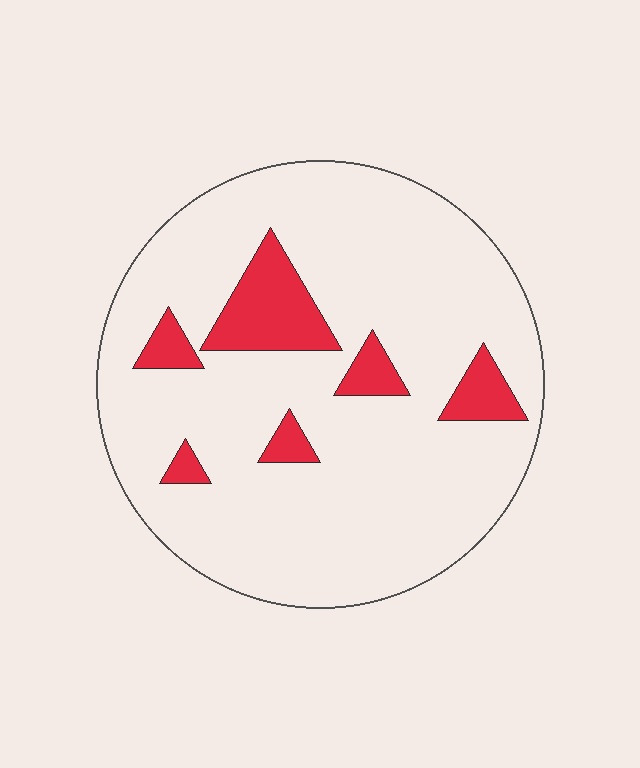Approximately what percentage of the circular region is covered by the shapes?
Approximately 15%.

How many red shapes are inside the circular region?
6.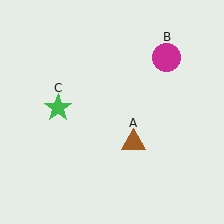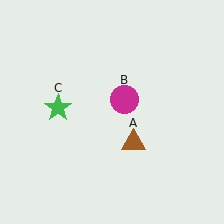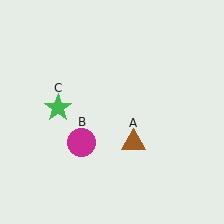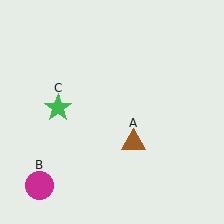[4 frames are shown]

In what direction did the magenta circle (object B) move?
The magenta circle (object B) moved down and to the left.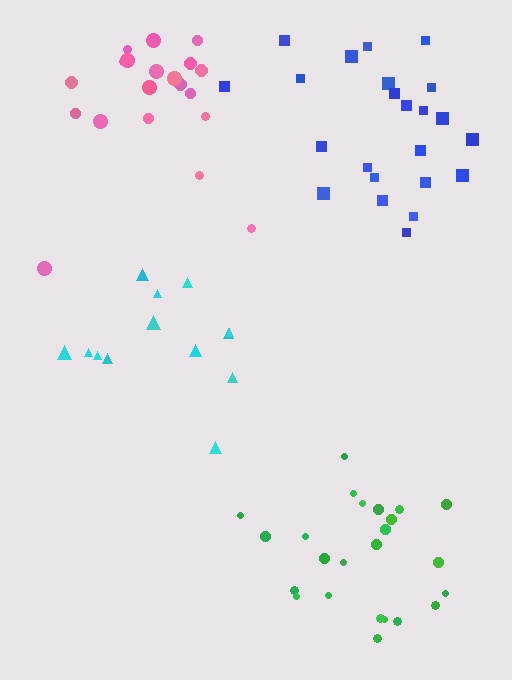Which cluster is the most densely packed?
Green.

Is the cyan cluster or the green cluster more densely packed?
Green.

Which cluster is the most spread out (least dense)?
Pink.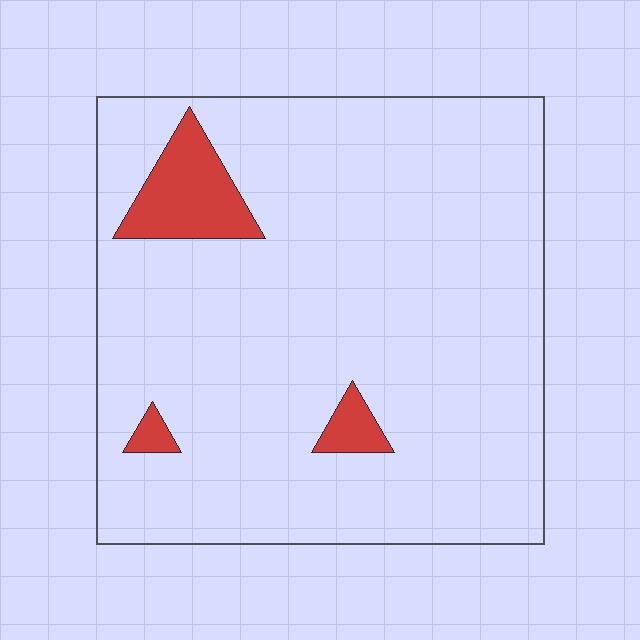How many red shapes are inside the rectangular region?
3.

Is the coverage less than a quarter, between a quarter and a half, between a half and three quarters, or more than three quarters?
Less than a quarter.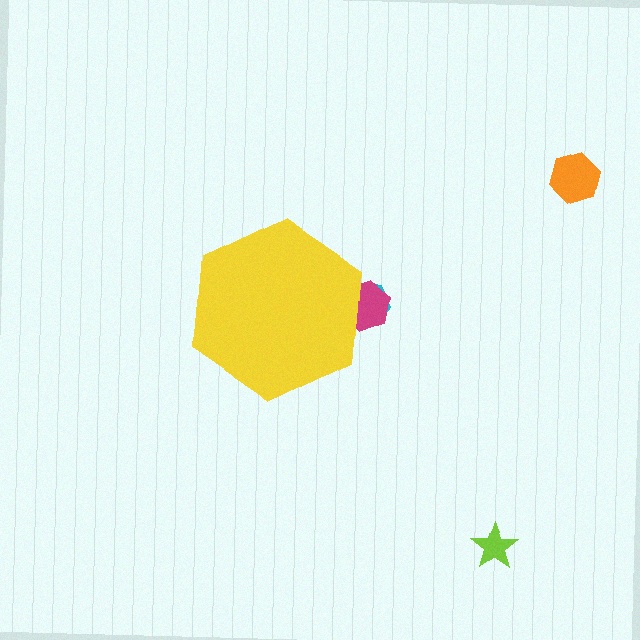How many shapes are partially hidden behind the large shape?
2 shapes are partially hidden.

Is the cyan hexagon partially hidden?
Yes, the cyan hexagon is partially hidden behind the yellow hexagon.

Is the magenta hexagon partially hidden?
Yes, the magenta hexagon is partially hidden behind the yellow hexagon.